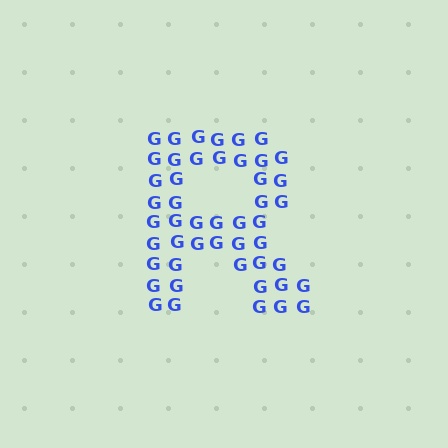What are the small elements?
The small elements are letter G's.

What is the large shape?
The large shape is the letter R.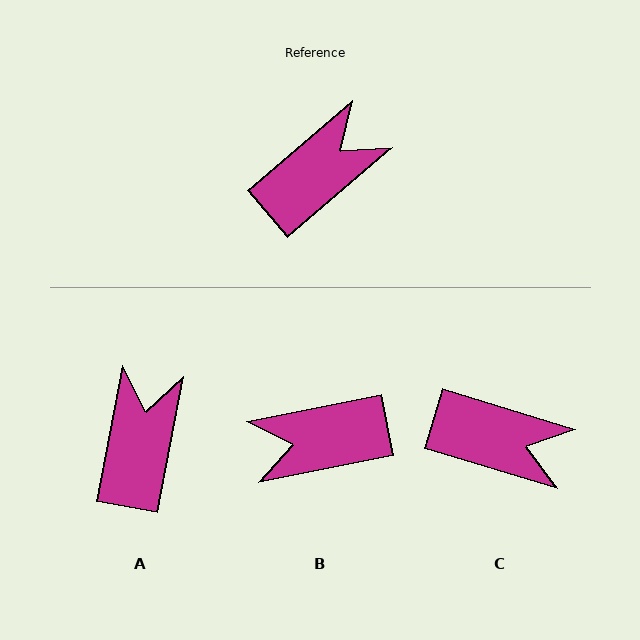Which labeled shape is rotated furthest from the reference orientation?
B, about 151 degrees away.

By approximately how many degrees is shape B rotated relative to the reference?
Approximately 151 degrees counter-clockwise.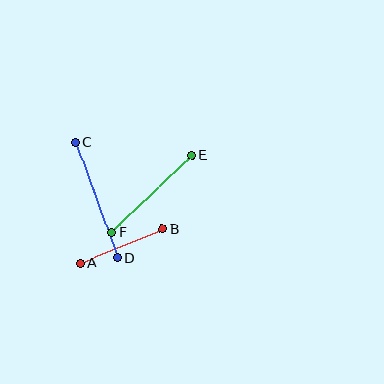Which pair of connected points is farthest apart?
Points C and D are farthest apart.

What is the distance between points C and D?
The distance is approximately 123 pixels.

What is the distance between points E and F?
The distance is approximately 111 pixels.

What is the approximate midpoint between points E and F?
The midpoint is at approximately (151, 194) pixels.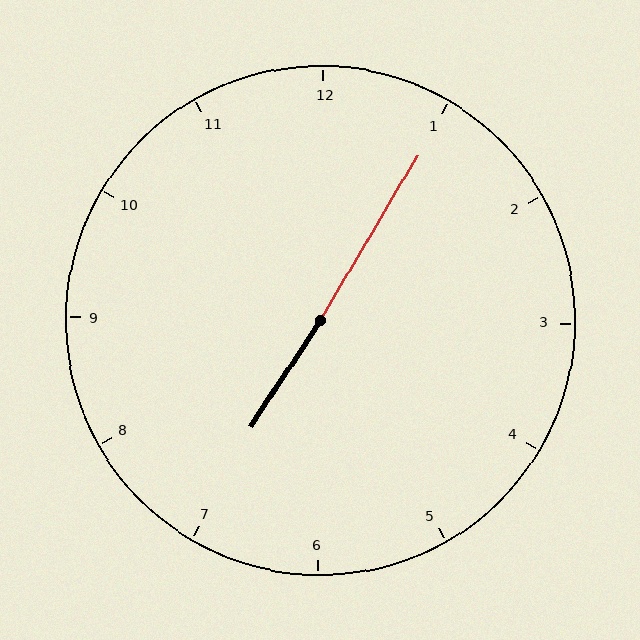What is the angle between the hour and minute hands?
Approximately 178 degrees.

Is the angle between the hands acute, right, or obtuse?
It is obtuse.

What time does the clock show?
7:05.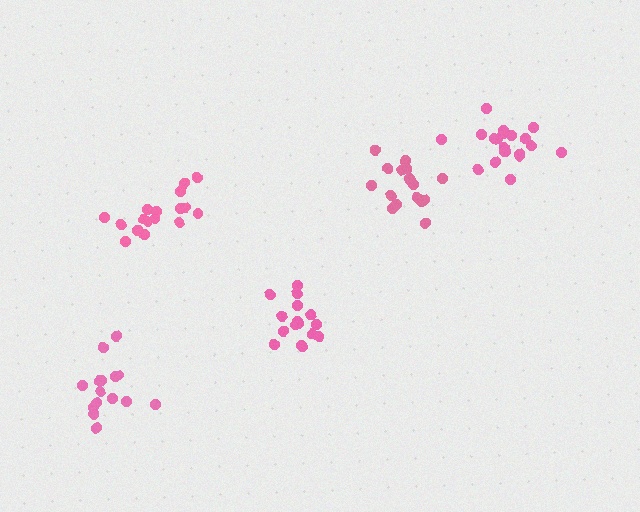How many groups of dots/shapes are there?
There are 5 groups.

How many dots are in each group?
Group 1: 15 dots, Group 2: 16 dots, Group 3: 17 dots, Group 4: 17 dots, Group 5: 20 dots (85 total).